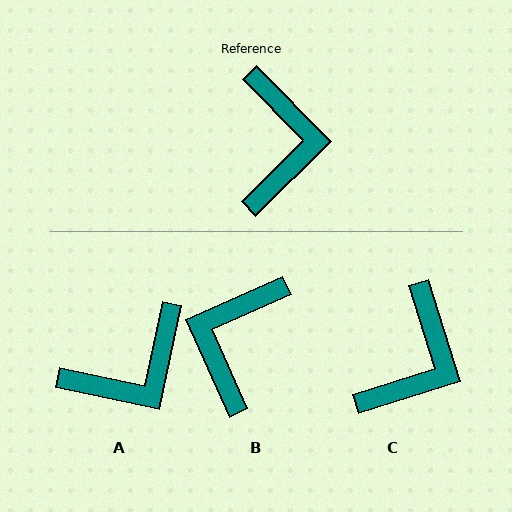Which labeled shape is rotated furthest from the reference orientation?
B, about 159 degrees away.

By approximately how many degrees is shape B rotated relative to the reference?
Approximately 159 degrees counter-clockwise.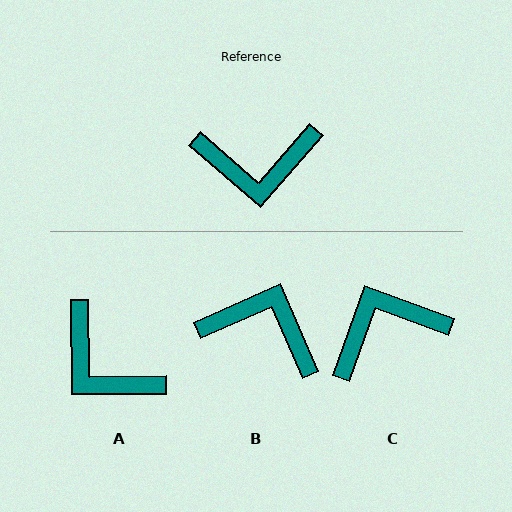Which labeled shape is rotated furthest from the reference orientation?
C, about 159 degrees away.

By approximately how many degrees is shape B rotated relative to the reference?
Approximately 155 degrees counter-clockwise.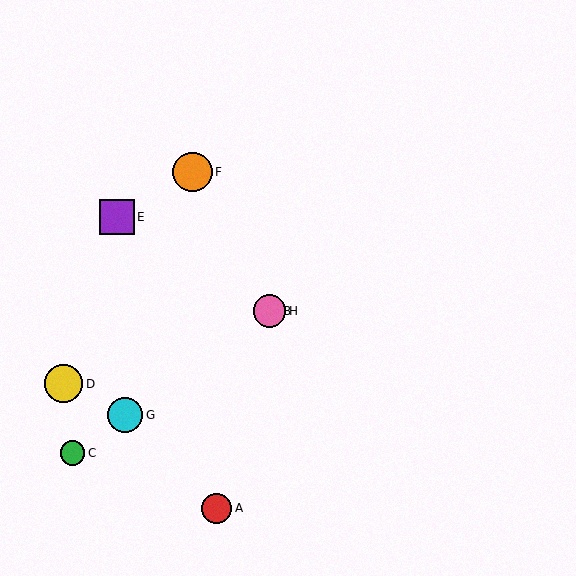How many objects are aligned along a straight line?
4 objects (B, C, G, H) are aligned along a straight line.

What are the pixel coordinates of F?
Object F is at (192, 172).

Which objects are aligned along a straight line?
Objects B, C, G, H are aligned along a straight line.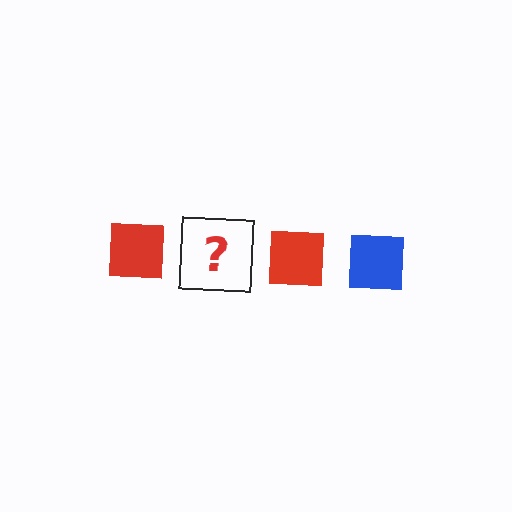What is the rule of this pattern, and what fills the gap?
The rule is that the pattern cycles through red, blue squares. The gap should be filled with a blue square.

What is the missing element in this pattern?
The missing element is a blue square.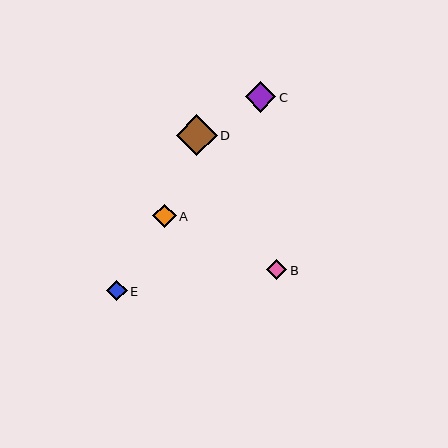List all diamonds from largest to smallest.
From largest to smallest: D, C, A, E, B.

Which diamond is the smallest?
Diamond B is the smallest with a size of approximately 20 pixels.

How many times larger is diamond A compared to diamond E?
Diamond A is approximately 1.2 times the size of diamond E.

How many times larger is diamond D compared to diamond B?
Diamond D is approximately 2.0 times the size of diamond B.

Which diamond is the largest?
Diamond D is the largest with a size of approximately 41 pixels.